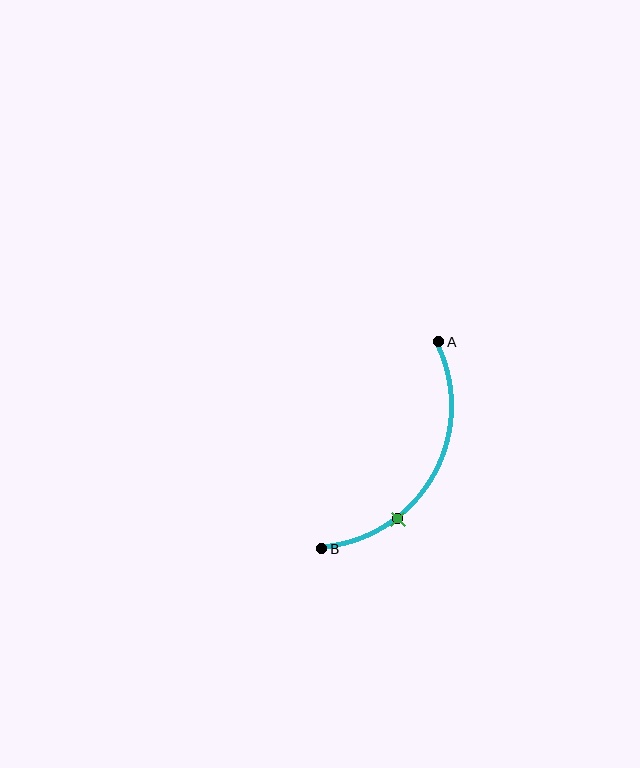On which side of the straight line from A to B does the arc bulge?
The arc bulges to the right of the straight line connecting A and B.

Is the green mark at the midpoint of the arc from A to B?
No. The green mark lies on the arc but is closer to endpoint B. The arc midpoint would be at the point on the curve equidistant along the arc from both A and B.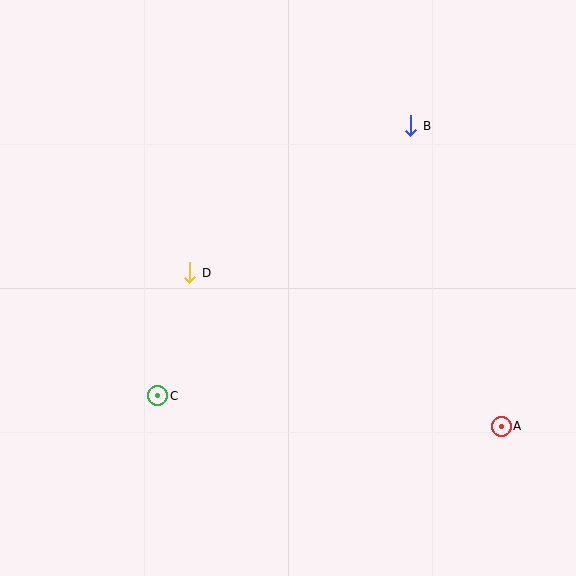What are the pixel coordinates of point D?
Point D is at (190, 273).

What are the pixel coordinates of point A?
Point A is at (501, 426).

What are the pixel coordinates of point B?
Point B is at (411, 126).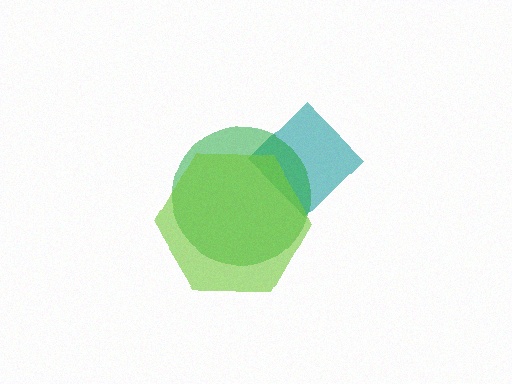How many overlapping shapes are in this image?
There are 3 overlapping shapes in the image.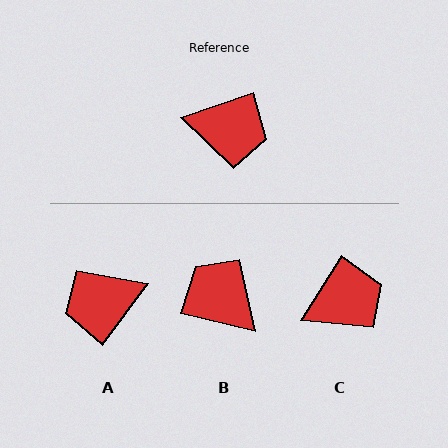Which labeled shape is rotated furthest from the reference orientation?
B, about 147 degrees away.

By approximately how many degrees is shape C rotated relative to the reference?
Approximately 39 degrees counter-clockwise.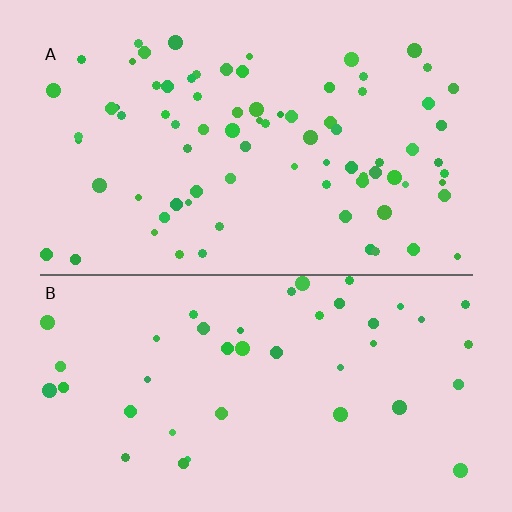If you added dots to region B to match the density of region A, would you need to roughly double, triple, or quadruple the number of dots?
Approximately double.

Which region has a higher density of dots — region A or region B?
A (the top).